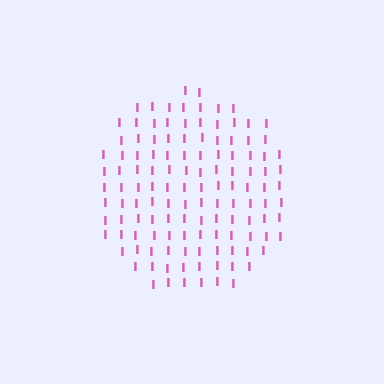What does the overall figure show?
The overall figure shows a circle.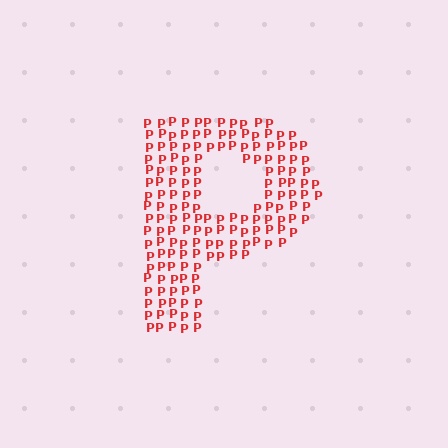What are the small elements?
The small elements are letter P's.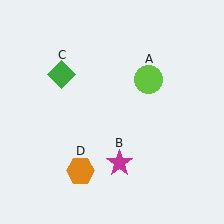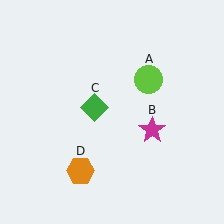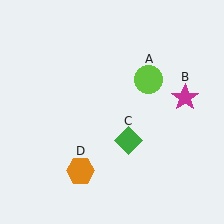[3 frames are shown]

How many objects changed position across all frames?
2 objects changed position: magenta star (object B), green diamond (object C).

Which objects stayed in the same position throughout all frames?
Lime circle (object A) and orange hexagon (object D) remained stationary.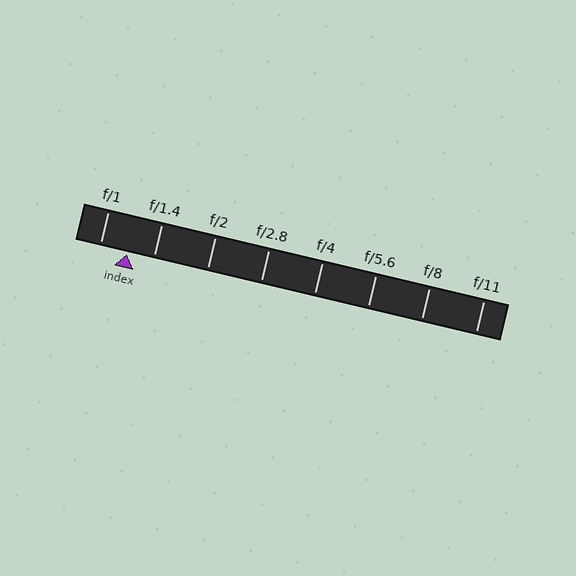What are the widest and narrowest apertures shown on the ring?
The widest aperture shown is f/1 and the narrowest is f/11.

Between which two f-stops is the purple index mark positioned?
The index mark is between f/1 and f/1.4.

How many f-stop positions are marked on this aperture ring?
There are 8 f-stop positions marked.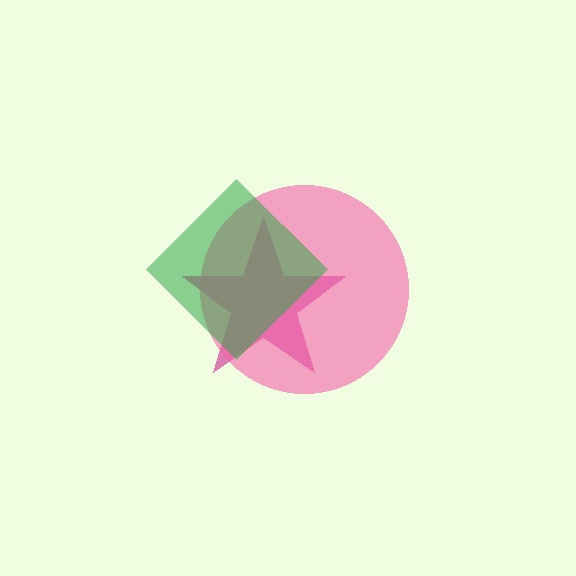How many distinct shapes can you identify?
There are 3 distinct shapes: a magenta star, a pink circle, a green diamond.